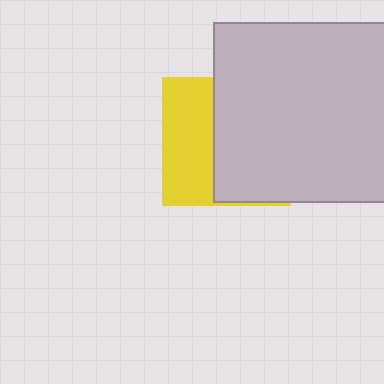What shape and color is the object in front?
The object in front is a light gray square.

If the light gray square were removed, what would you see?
You would see the complete yellow square.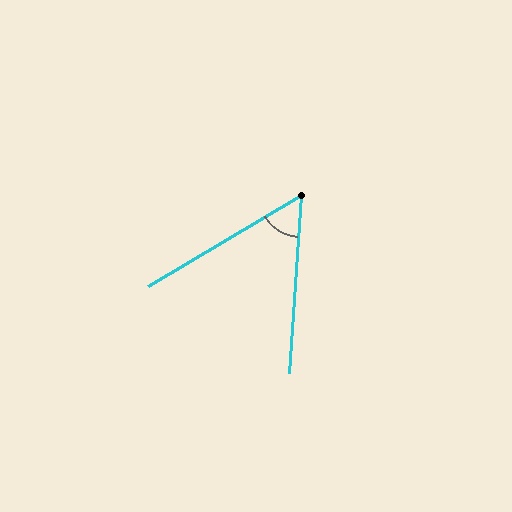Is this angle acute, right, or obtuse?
It is acute.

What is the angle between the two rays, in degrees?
Approximately 55 degrees.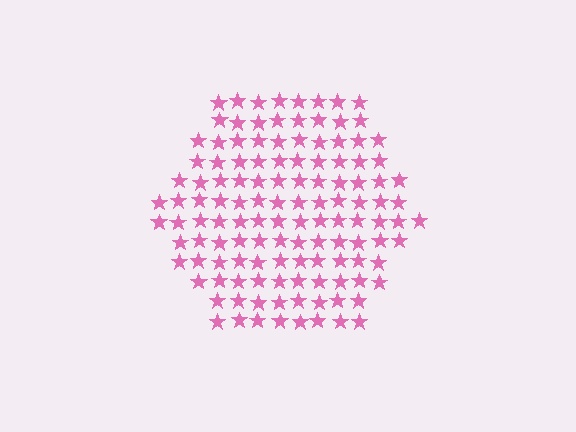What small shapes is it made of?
It is made of small stars.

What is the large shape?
The large shape is a hexagon.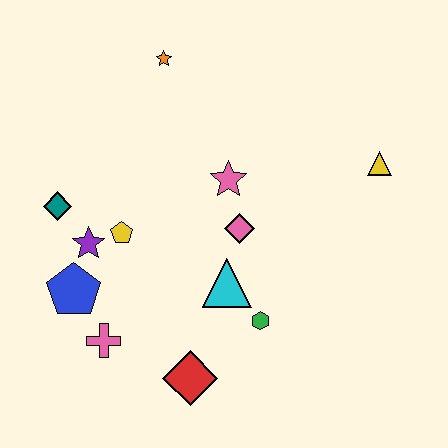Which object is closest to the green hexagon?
The cyan triangle is closest to the green hexagon.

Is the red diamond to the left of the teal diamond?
No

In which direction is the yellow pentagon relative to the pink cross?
The yellow pentagon is above the pink cross.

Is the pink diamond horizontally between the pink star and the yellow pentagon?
No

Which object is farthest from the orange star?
The red diamond is farthest from the orange star.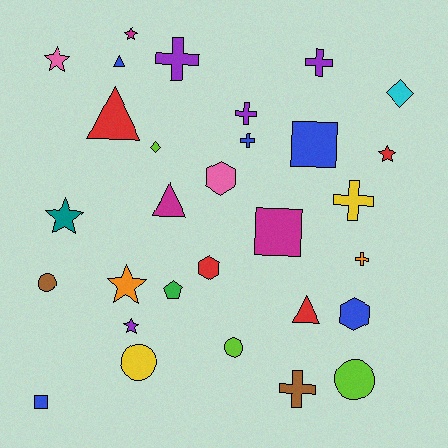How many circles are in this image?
There are 4 circles.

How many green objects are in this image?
There is 1 green object.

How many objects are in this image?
There are 30 objects.